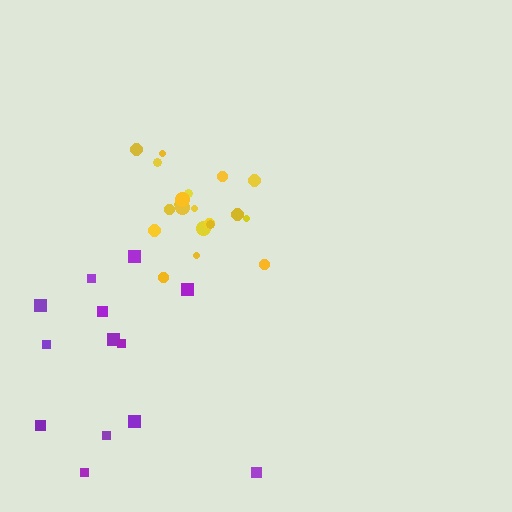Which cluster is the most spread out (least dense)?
Purple.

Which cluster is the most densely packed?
Yellow.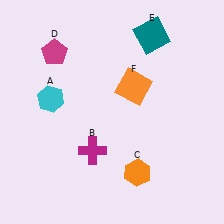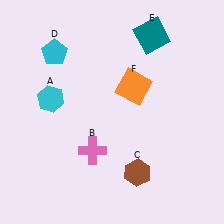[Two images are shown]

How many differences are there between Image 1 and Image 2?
There are 3 differences between the two images.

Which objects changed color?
B changed from magenta to pink. C changed from orange to brown. D changed from magenta to cyan.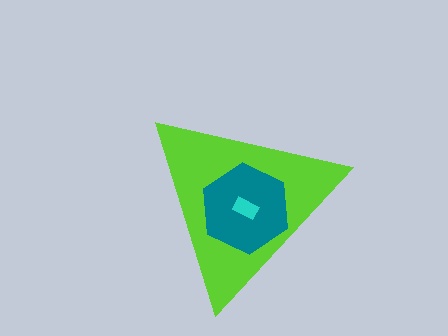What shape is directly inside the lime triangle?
The teal hexagon.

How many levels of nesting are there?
3.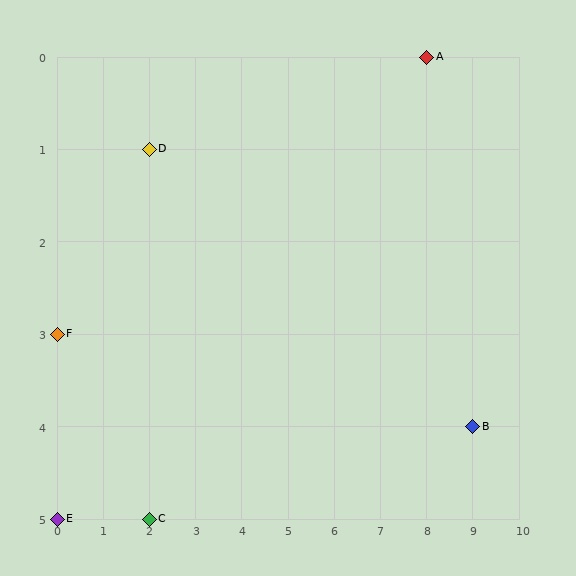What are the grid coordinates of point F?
Point F is at grid coordinates (0, 3).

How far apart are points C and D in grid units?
Points C and D are 4 rows apart.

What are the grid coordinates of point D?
Point D is at grid coordinates (2, 1).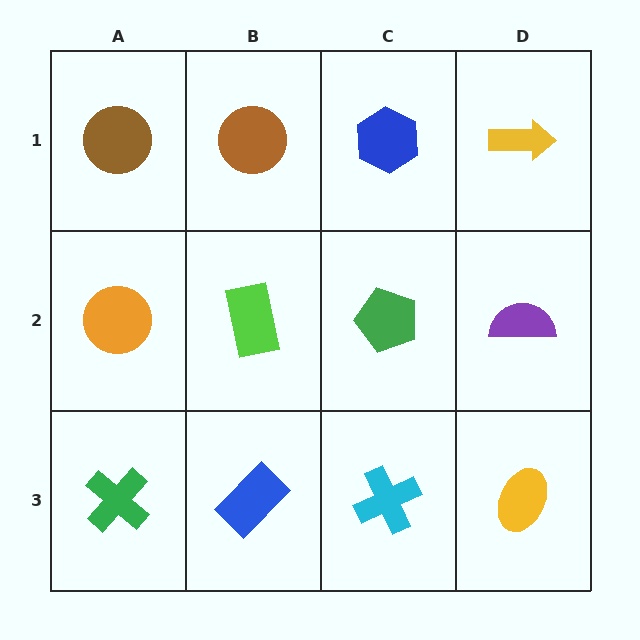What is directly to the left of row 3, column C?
A blue rectangle.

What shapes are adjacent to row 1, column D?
A purple semicircle (row 2, column D), a blue hexagon (row 1, column C).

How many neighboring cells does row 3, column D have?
2.